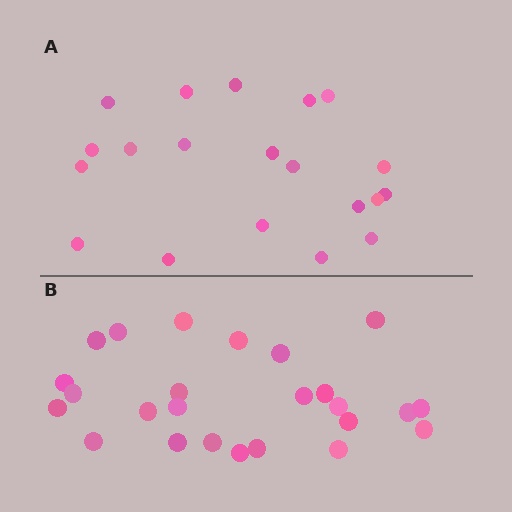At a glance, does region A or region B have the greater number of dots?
Region B (the bottom region) has more dots.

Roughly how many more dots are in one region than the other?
Region B has about 5 more dots than region A.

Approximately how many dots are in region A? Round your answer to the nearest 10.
About 20 dots.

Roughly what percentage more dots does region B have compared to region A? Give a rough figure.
About 25% more.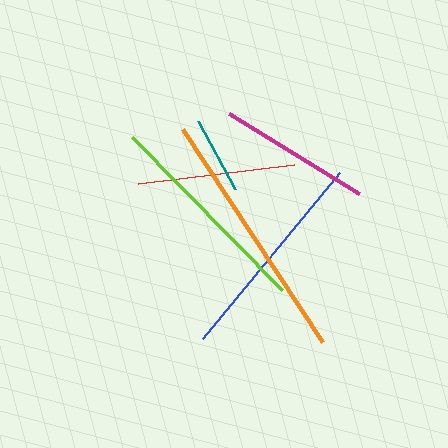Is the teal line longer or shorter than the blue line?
The blue line is longer than the teal line.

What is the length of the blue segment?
The blue segment is approximately 216 pixels long.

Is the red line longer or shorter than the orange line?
The orange line is longer than the red line.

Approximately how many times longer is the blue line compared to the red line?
The blue line is approximately 1.4 times the length of the red line.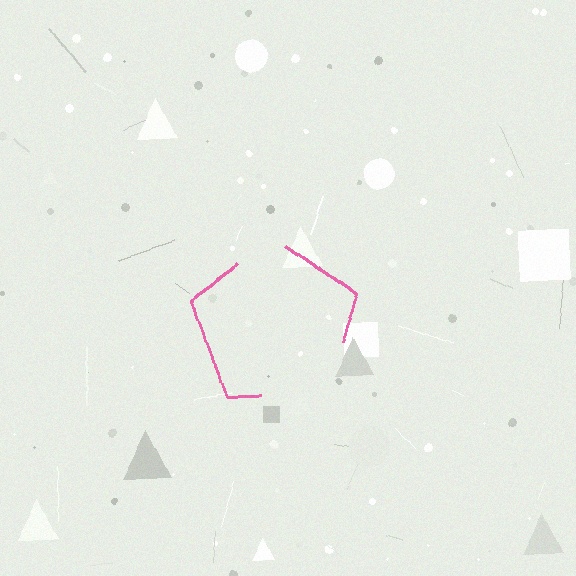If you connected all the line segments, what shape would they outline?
They would outline a pentagon.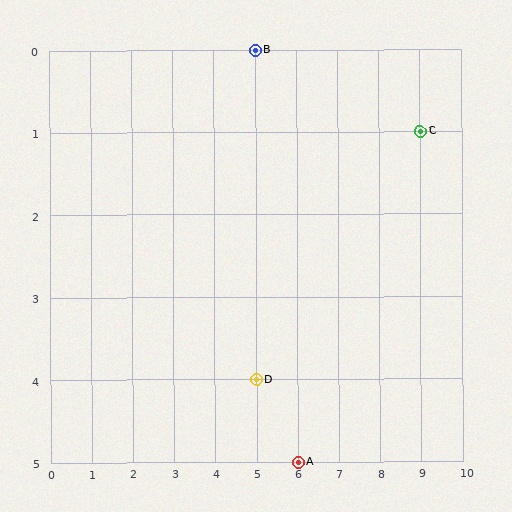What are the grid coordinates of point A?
Point A is at grid coordinates (6, 5).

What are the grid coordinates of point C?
Point C is at grid coordinates (9, 1).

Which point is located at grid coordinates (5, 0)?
Point B is at (5, 0).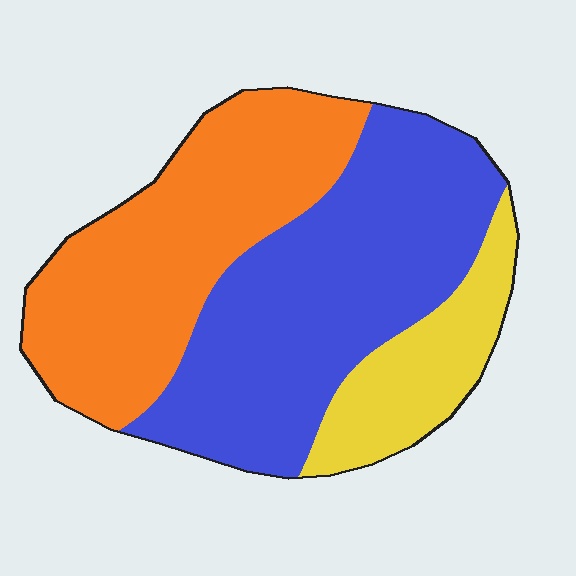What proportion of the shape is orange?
Orange takes up between a quarter and a half of the shape.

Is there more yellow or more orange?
Orange.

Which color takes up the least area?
Yellow, at roughly 15%.